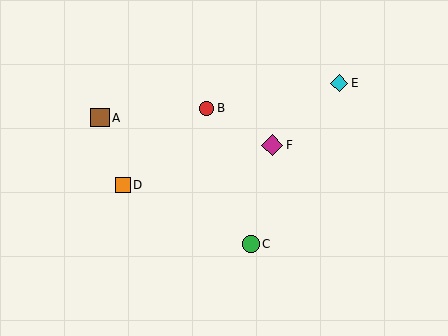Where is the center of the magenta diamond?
The center of the magenta diamond is at (272, 145).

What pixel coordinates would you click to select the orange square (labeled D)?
Click at (123, 185) to select the orange square D.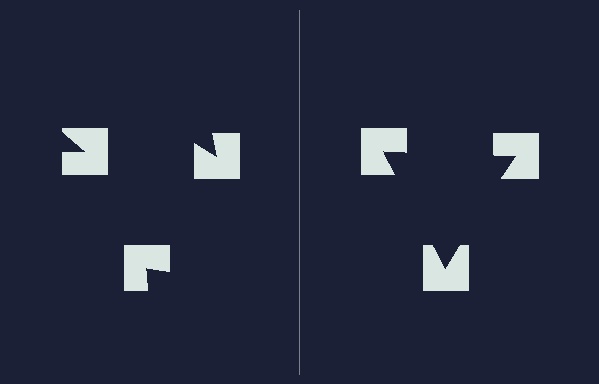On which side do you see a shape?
An illusory triangle appears on the right side. On the left side the wedge cuts are rotated, so no coherent shape forms.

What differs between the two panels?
The notched squares are positioned identically on both sides; only the wedge orientations differ. On the right they align to a triangle; on the left they are misaligned.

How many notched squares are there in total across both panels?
6 — 3 on each side.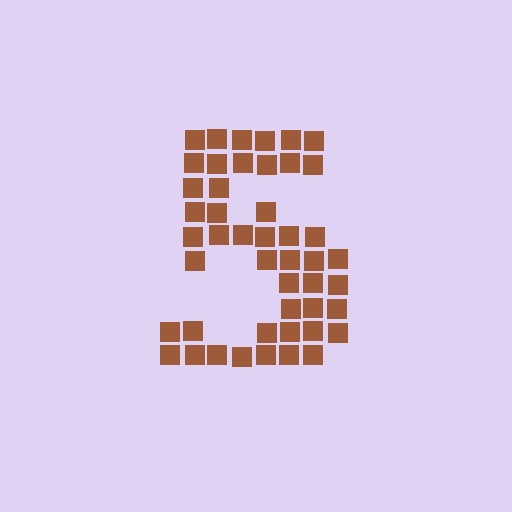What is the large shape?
The large shape is the digit 5.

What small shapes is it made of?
It is made of small squares.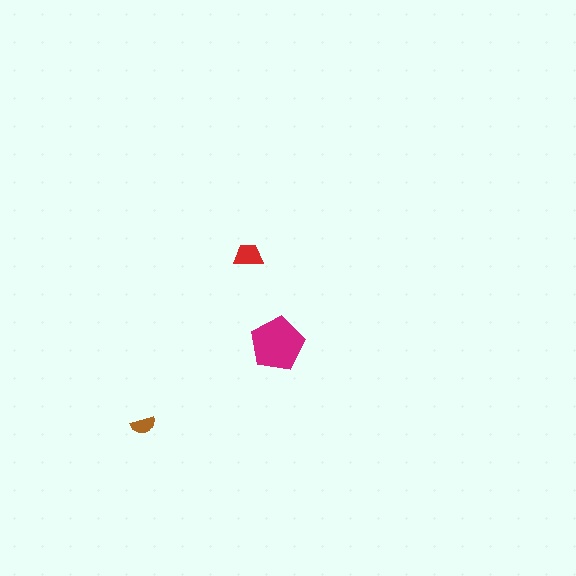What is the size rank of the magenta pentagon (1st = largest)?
1st.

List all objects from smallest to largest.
The brown semicircle, the red trapezoid, the magenta pentagon.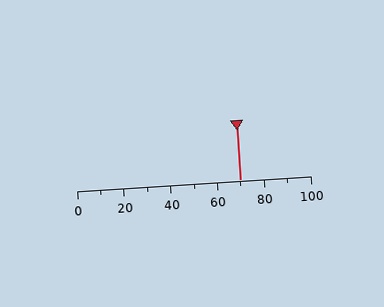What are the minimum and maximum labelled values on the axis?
The axis runs from 0 to 100.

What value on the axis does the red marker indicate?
The marker indicates approximately 70.